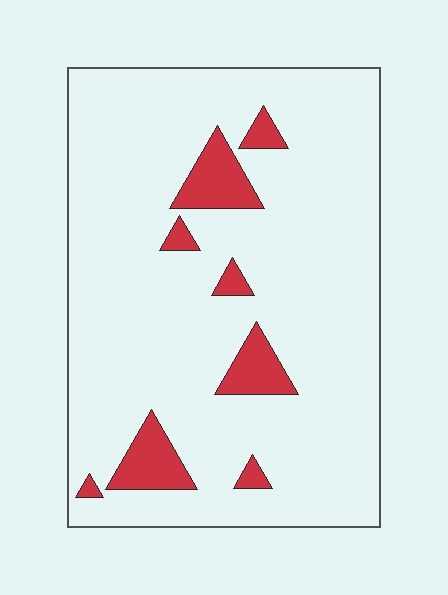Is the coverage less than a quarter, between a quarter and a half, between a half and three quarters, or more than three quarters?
Less than a quarter.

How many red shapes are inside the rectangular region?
8.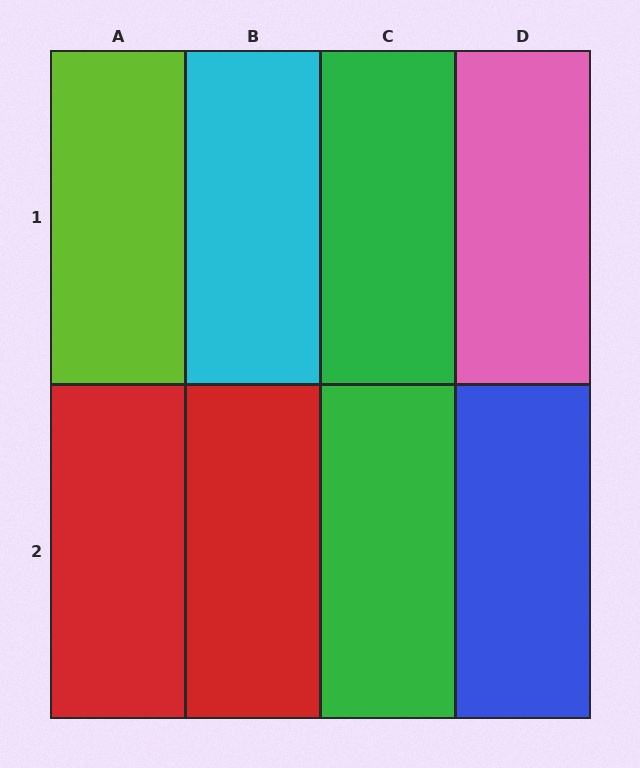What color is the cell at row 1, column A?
Lime.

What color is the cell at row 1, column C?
Green.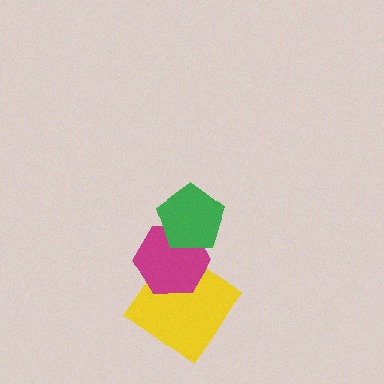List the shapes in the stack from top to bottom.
From top to bottom: the green pentagon, the magenta hexagon, the yellow diamond.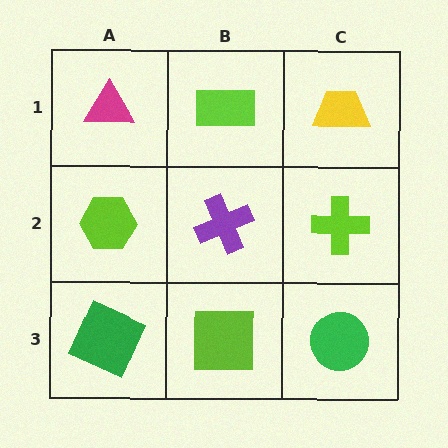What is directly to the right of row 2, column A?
A purple cross.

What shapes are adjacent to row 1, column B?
A purple cross (row 2, column B), a magenta triangle (row 1, column A), a yellow trapezoid (row 1, column C).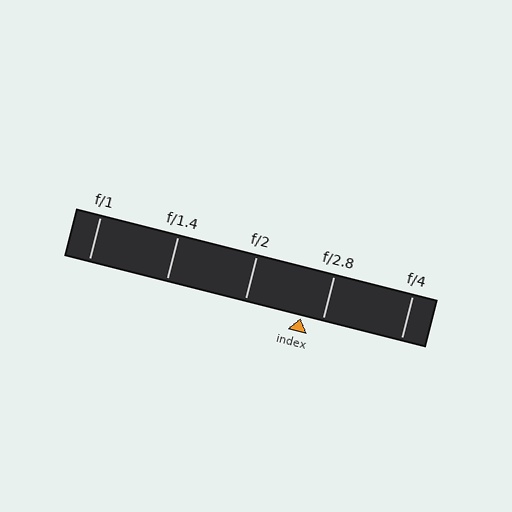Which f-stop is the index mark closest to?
The index mark is closest to f/2.8.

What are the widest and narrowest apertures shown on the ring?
The widest aperture shown is f/1 and the narrowest is f/4.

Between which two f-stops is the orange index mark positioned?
The index mark is between f/2 and f/2.8.